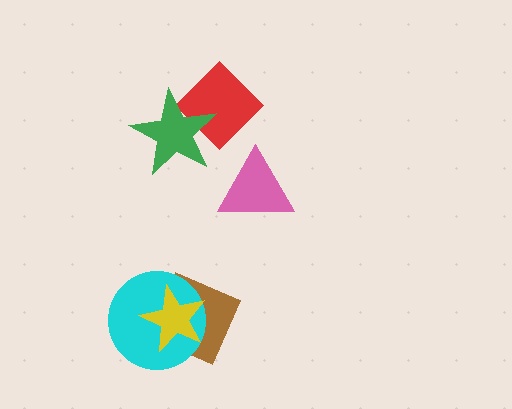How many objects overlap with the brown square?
2 objects overlap with the brown square.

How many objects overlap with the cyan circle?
2 objects overlap with the cyan circle.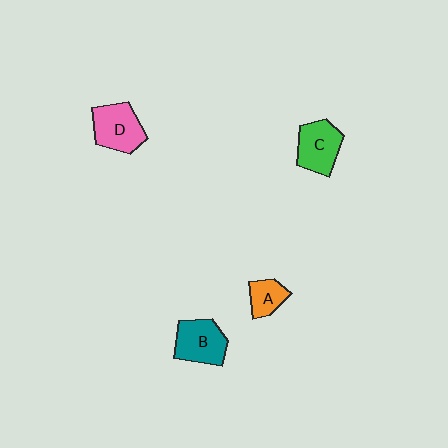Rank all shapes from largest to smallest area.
From largest to smallest: D (pink), B (teal), C (green), A (orange).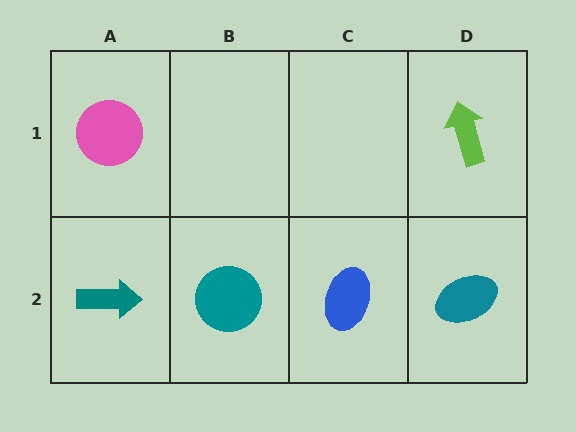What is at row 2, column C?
A blue ellipse.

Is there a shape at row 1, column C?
No, that cell is empty.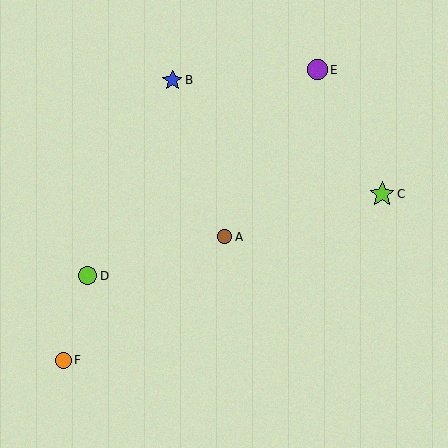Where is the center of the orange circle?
The center of the orange circle is at (63, 360).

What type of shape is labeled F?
Shape F is an orange circle.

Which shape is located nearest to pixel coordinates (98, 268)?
The lime circle (labeled D) at (88, 276) is nearest to that location.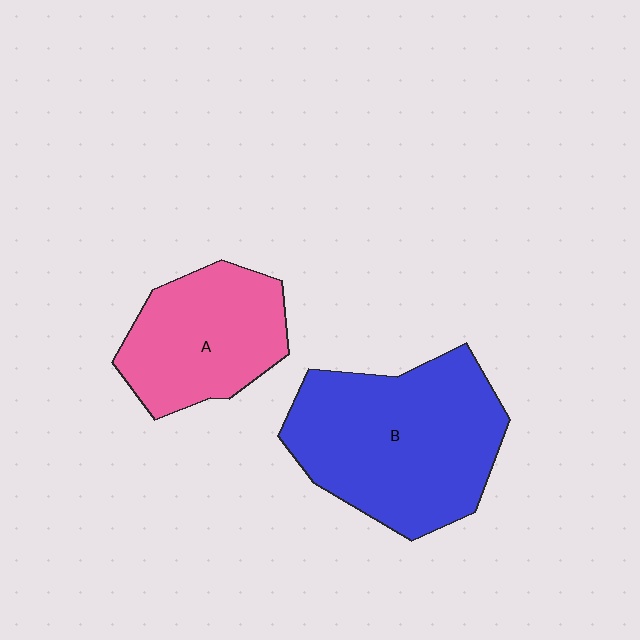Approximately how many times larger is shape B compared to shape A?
Approximately 1.6 times.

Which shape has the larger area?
Shape B (blue).